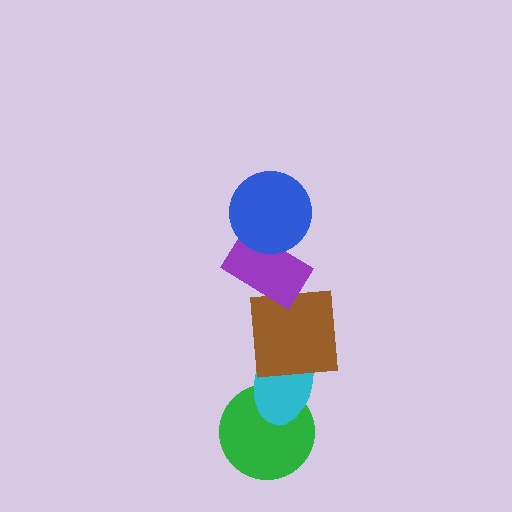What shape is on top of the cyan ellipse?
The brown square is on top of the cyan ellipse.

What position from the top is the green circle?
The green circle is 5th from the top.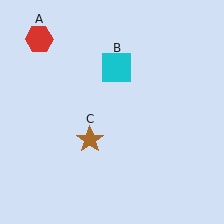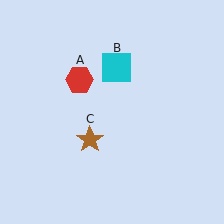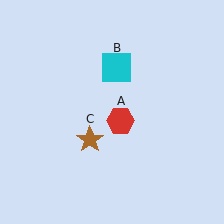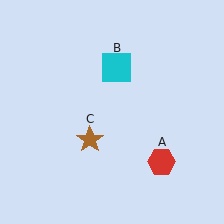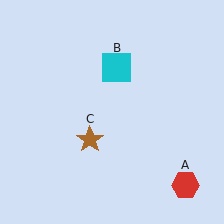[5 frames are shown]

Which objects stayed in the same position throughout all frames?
Cyan square (object B) and brown star (object C) remained stationary.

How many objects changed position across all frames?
1 object changed position: red hexagon (object A).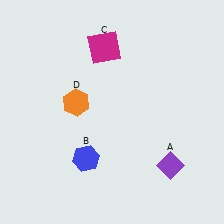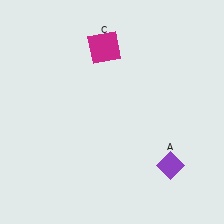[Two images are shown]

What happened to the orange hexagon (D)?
The orange hexagon (D) was removed in Image 2. It was in the top-left area of Image 1.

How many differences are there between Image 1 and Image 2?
There are 2 differences between the two images.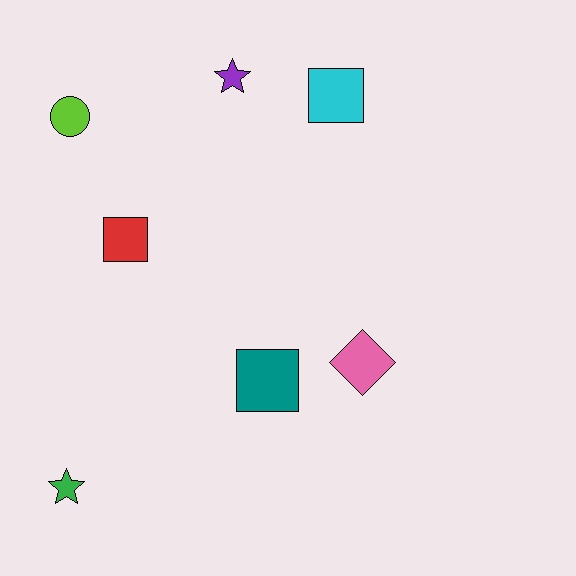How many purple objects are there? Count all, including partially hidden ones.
There is 1 purple object.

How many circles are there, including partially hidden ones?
There is 1 circle.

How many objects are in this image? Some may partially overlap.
There are 7 objects.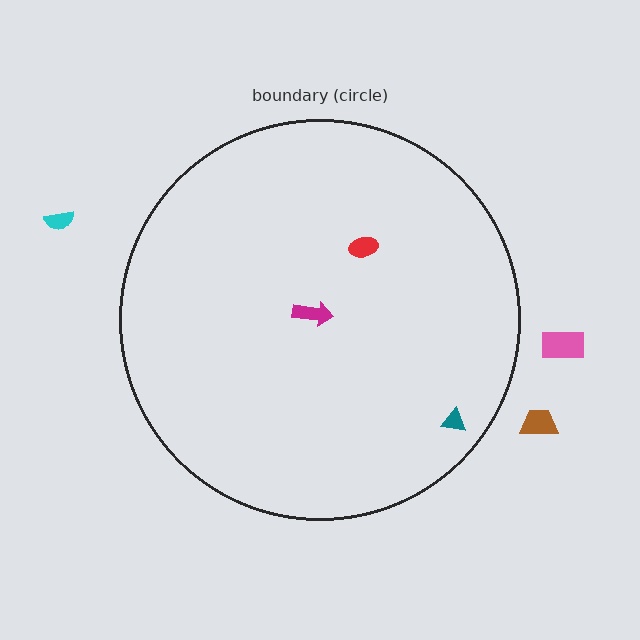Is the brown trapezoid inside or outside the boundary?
Outside.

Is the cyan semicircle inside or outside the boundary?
Outside.